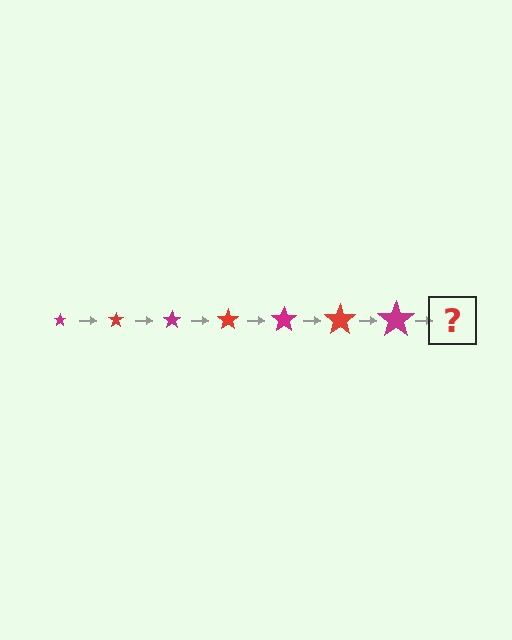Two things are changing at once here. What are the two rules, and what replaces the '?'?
The two rules are that the star grows larger each step and the color cycles through magenta and red. The '?' should be a red star, larger than the previous one.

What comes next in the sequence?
The next element should be a red star, larger than the previous one.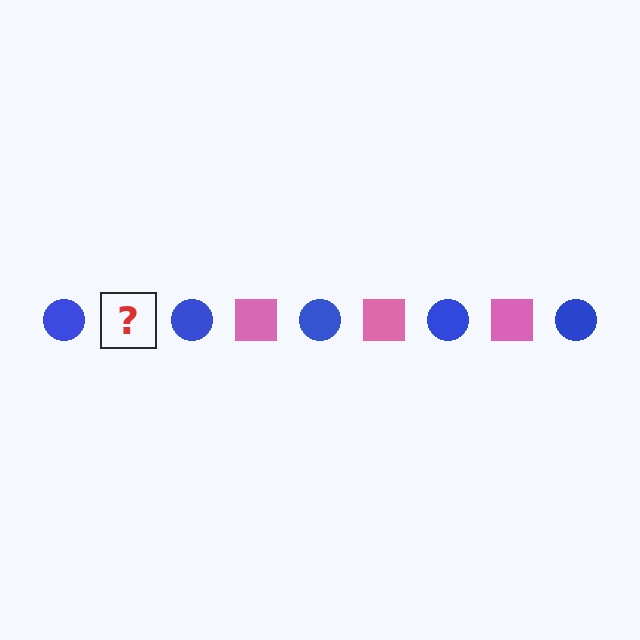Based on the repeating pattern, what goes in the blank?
The blank should be a pink square.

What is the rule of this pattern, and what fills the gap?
The rule is that the pattern alternates between blue circle and pink square. The gap should be filled with a pink square.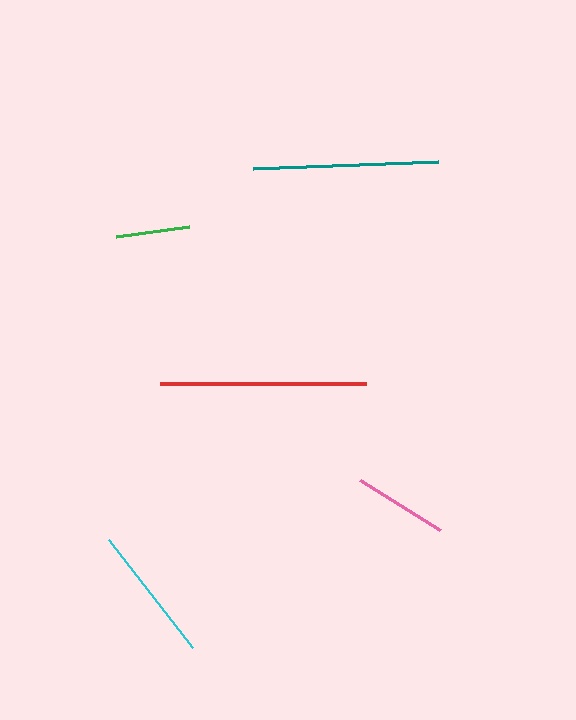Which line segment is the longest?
The red line is the longest at approximately 206 pixels.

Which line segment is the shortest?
The green line is the shortest at approximately 74 pixels.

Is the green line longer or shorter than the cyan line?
The cyan line is longer than the green line.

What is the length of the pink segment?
The pink segment is approximately 94 pixels long.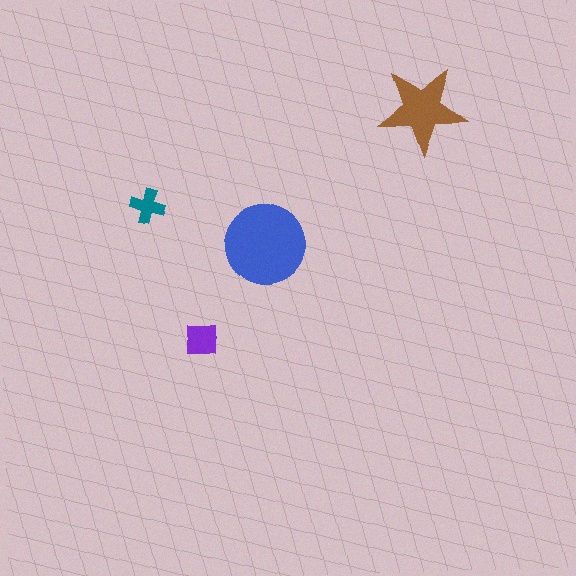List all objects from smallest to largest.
The teal cross, the purple square, the brown star, the blue circle.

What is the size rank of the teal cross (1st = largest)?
4th.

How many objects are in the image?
There are 4 objects in the image.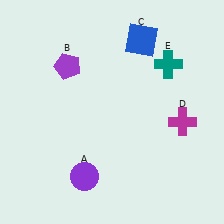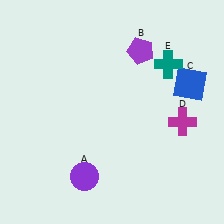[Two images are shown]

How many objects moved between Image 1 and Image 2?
2 objects moved between the two images.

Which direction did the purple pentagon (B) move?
The purple pentagon (B) moved right.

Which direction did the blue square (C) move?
The blue square (C) moved right.